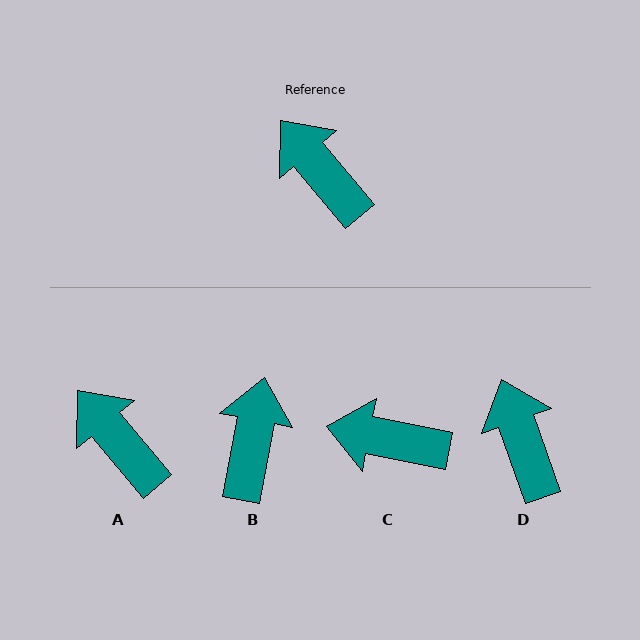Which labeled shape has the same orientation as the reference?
A.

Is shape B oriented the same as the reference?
No, it is off by about 50 degrees.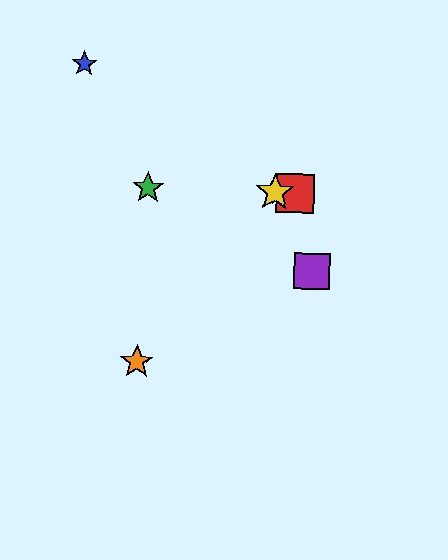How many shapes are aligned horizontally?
3 shapes (the red square, the green star, the yellow star) are aligned horizontally.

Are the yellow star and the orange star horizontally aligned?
No, the yellow star is at y≈192 and the orange star is at y≈362.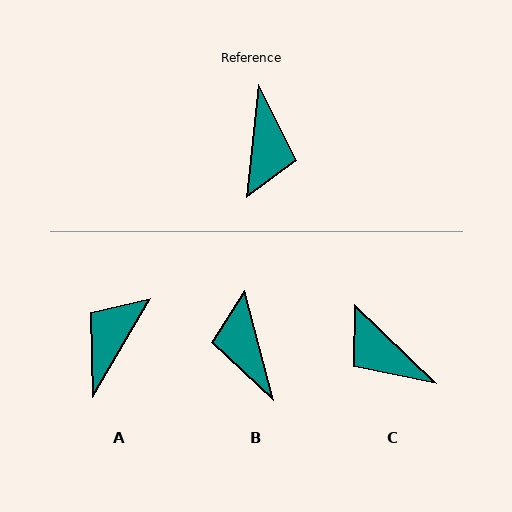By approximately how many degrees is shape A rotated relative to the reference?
Approximately 155 degrees counter-clockwise.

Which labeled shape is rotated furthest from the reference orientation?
B, about 160 degrees away.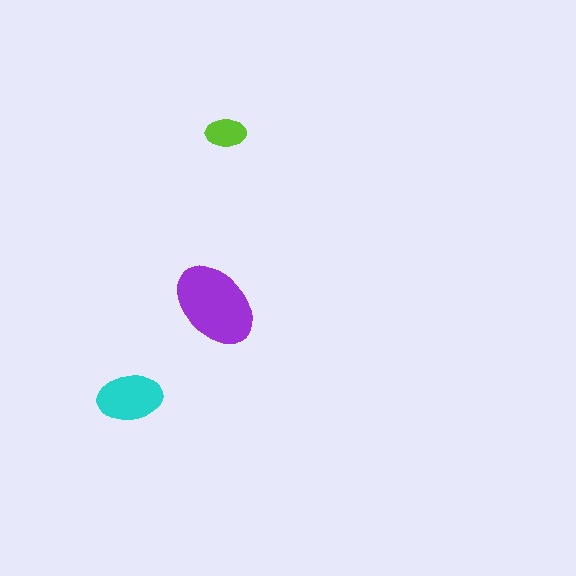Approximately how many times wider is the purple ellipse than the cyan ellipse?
About 1.5 times wider.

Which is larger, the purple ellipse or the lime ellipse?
The purple one.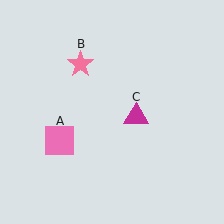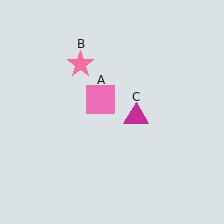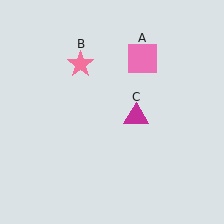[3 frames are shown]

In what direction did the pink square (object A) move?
The pink square (object A) moved up and to the right.